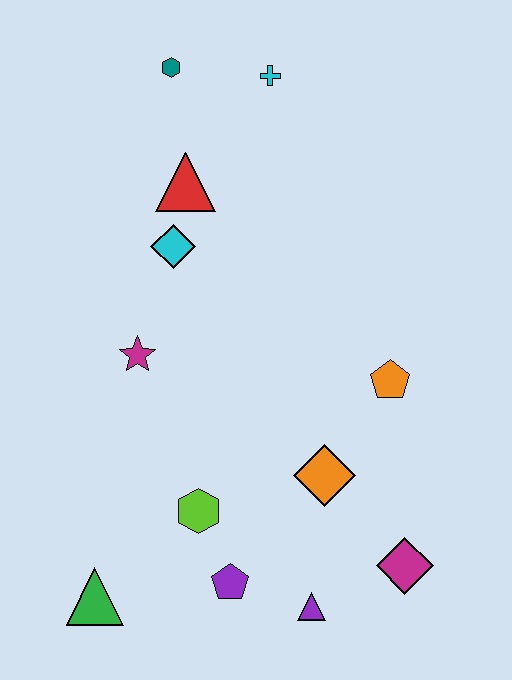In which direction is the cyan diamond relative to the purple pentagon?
The cyan diamond is above the purple pentagon.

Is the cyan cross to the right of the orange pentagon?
No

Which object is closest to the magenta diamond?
The purple triangle is closest to the magenta diamond.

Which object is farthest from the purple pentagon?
The teal hexagon is farthest from the purple pentagon.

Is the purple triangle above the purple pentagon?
No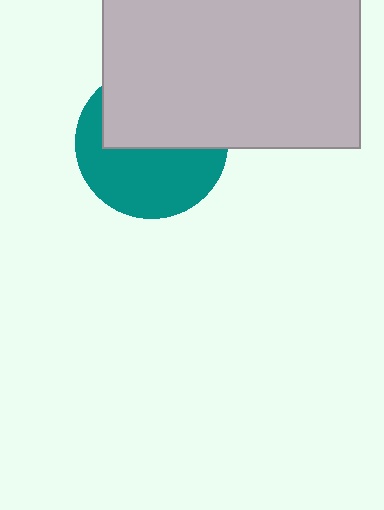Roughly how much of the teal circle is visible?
About half of it is visible (roughly 51%).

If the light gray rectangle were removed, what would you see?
You would see the complete teal circle.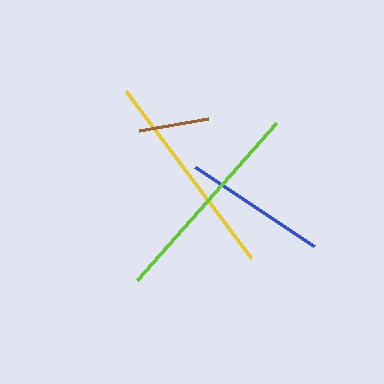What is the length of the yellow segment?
The yellow segment is approximately 209 pixels long.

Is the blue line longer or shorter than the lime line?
The lime line is longer than the blue line.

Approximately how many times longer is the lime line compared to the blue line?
The lime line is approximately 1.5 times the length of the blue line.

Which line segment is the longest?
The lime line is the longest at approximately 210 pixels.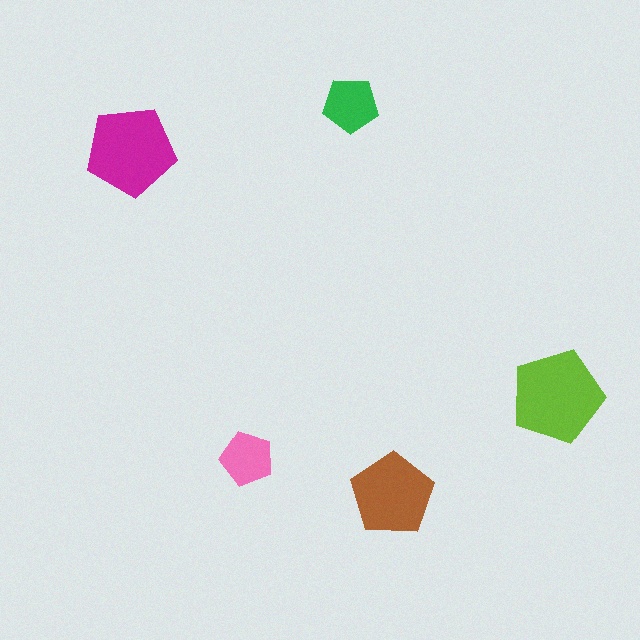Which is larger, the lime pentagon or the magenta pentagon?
The lime one.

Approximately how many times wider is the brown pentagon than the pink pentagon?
About 1.5 times wider.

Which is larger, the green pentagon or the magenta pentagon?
The magenta one.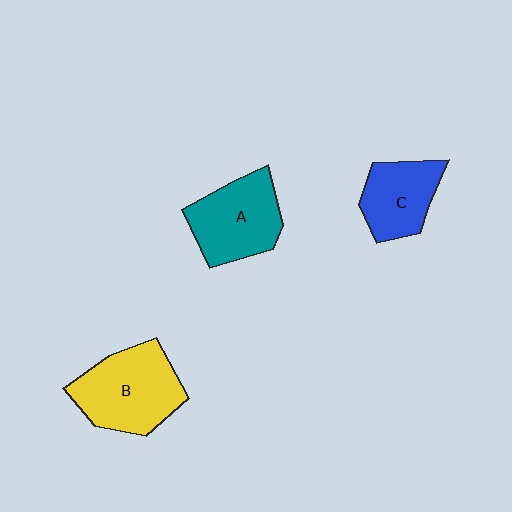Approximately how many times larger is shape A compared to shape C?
Approximately 1.2 times.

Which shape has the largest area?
Shape B (yellow).